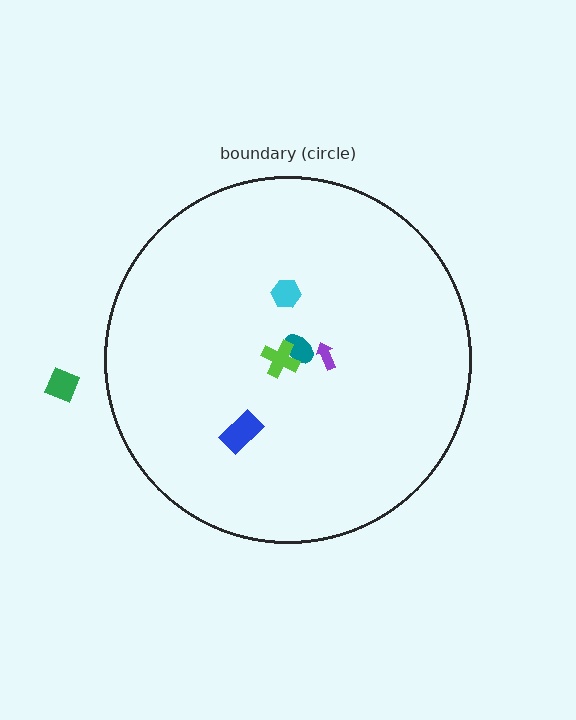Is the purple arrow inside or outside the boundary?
Inside.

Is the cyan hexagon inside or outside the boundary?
Inside.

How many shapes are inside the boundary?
5 inside, 1 outside.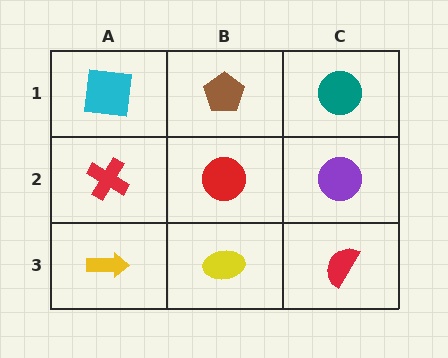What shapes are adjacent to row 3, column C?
A purple circle (row 2, column C), a yellow ellipse (row 3, column B).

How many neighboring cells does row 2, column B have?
4.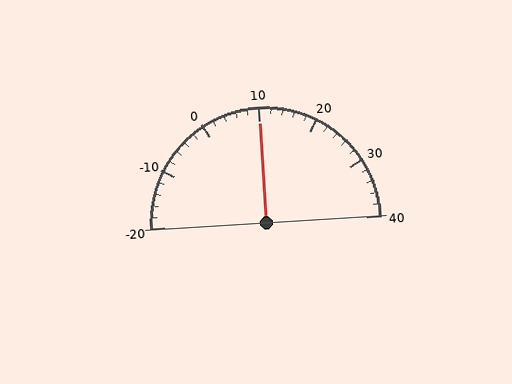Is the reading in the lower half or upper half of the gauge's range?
The reading is in the upper half of the range (-20 to 40).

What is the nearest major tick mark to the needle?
The nearest major tick mark is 10.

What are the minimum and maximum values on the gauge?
The gauge ranges from -20 to 40.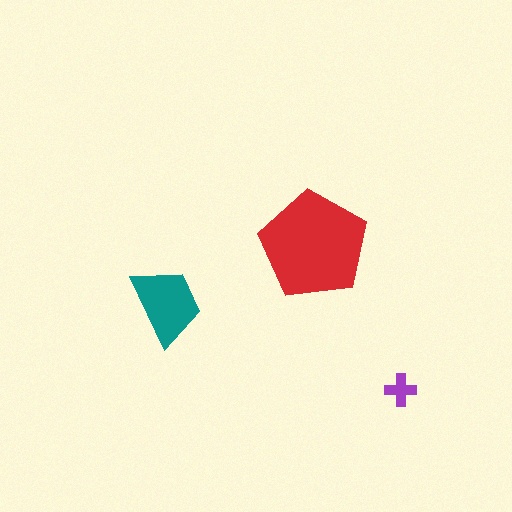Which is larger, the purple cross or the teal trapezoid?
The teal trapezoid.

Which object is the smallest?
The purple cross.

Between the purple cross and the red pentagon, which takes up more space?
The red pentagon.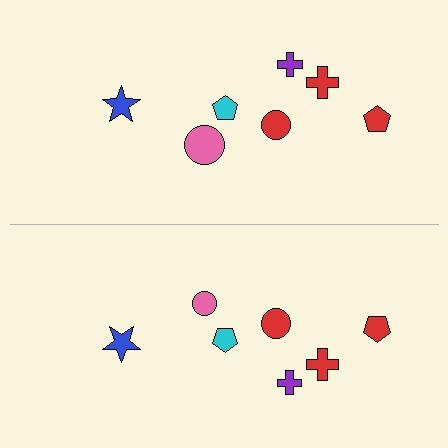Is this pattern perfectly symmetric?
No, the pattern is not perfectly symmetric. The pink circle on the bottom side has a different size than its mirror counterpart.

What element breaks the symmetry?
The pink circle on the bottom side has a different size than its mirror counterpart.